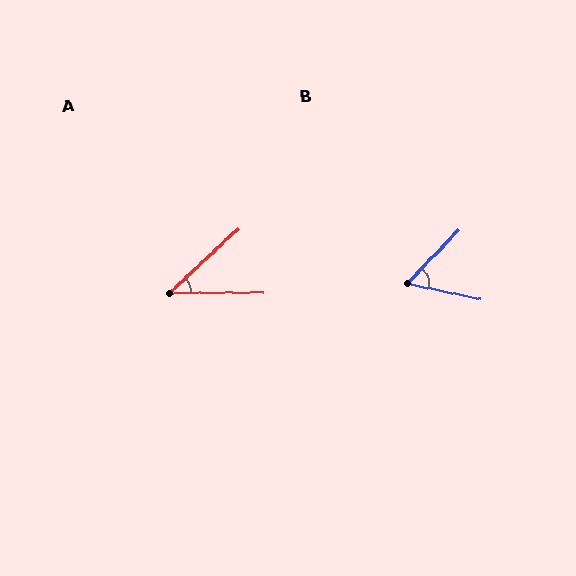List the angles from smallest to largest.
A (43°), B (58°).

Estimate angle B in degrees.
Approximately 58 degrees.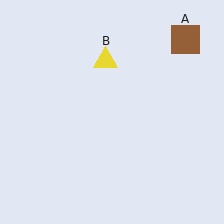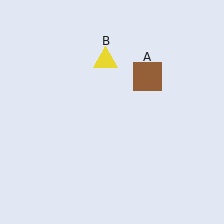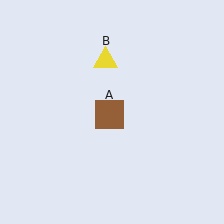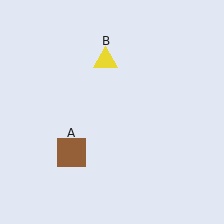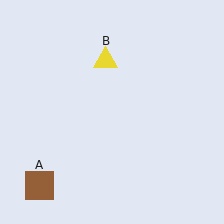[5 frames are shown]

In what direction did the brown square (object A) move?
The brown square (object A) moved down and to the left.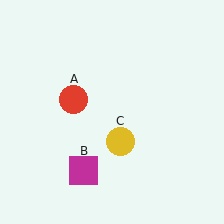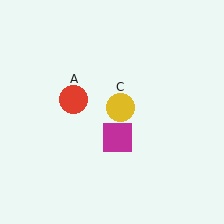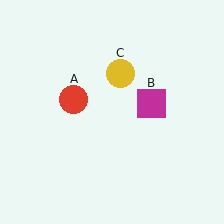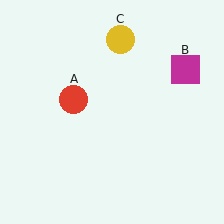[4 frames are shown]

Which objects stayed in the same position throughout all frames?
Red circle (object A) remained stationary.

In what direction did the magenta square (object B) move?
The magenta square (object B) moved up and to the right.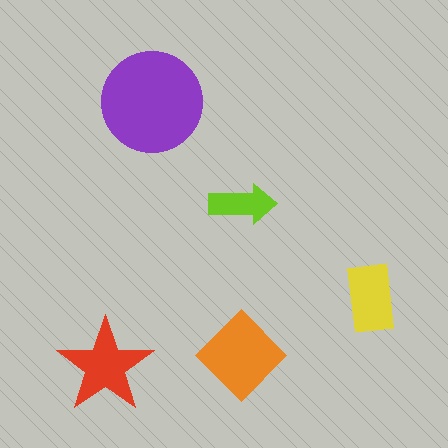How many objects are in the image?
There are 5 objects in the image.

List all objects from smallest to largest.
The lime arrow, the yellow rectangle, the red star, the orange diamond, the purple circle.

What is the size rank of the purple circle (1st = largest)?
1st.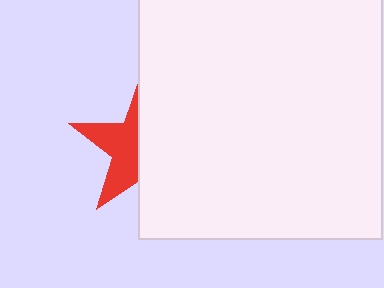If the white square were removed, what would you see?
You would see the complete red star.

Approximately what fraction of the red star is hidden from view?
Roughly 57% of the red star is hidden behind the white square.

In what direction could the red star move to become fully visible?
The red star could move left. That would shift it out from behind the white square entirely.